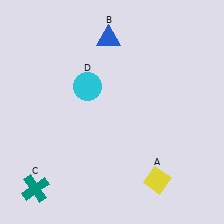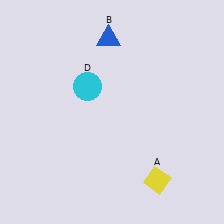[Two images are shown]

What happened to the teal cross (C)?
The teal cross (C) was removed in Image 2. It was in the bottom-left area of Image 1.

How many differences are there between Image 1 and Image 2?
There is 1 difference between the two images.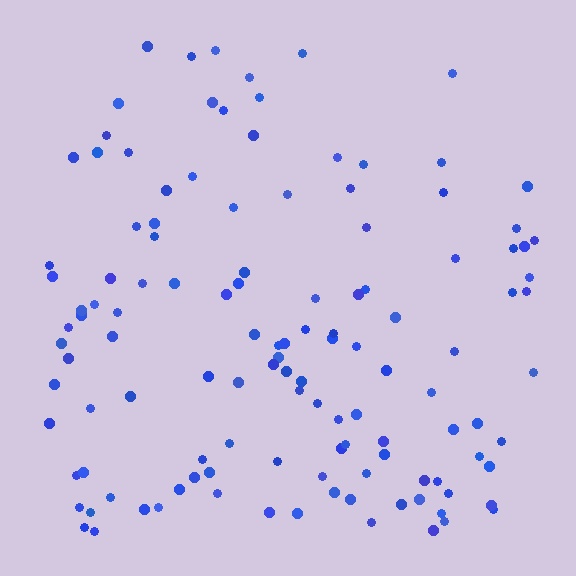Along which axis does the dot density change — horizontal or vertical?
Vertical.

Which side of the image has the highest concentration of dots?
The bottom.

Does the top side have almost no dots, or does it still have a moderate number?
Still a moderate number, just noticeably fewer than the bottom.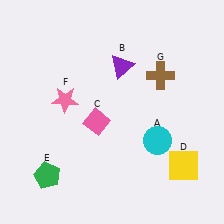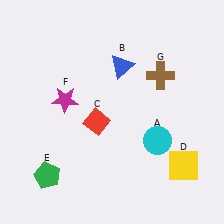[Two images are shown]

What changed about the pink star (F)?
In Image 1, F is pink. In Image 2, it changed to magenta.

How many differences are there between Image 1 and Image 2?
There are 3 differences between the two images.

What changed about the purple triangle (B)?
In Image 1, B is purple. In Image 2, it changed to blue.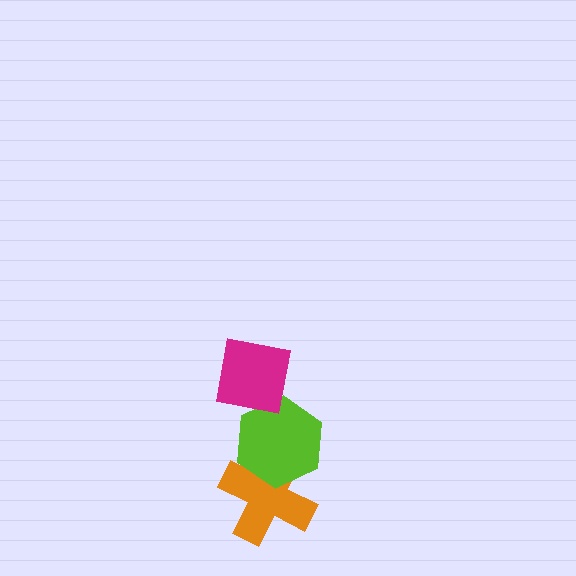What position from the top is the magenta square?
The magenta square is 1st from the top.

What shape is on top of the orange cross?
The lime hexagon is on top of the orange cross.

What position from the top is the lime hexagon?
The lime hexagon is 2nd from the top.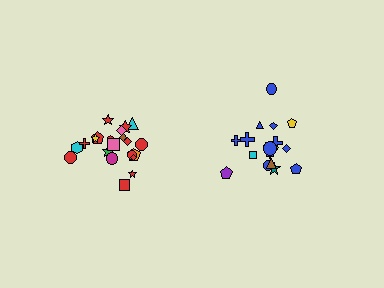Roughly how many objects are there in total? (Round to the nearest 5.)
Roughly 40 objects in total.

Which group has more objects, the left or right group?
The left group.